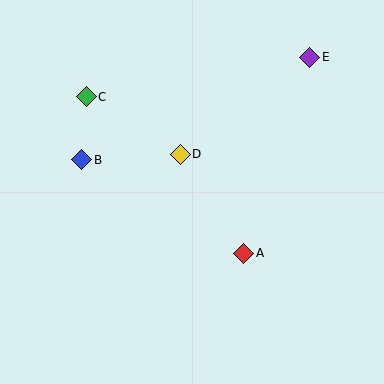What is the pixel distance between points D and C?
The distance between D and C is 110 pixels.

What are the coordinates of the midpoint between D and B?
The midpoint between D and B is at (131, 157).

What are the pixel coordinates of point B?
Point B is at (82, 160).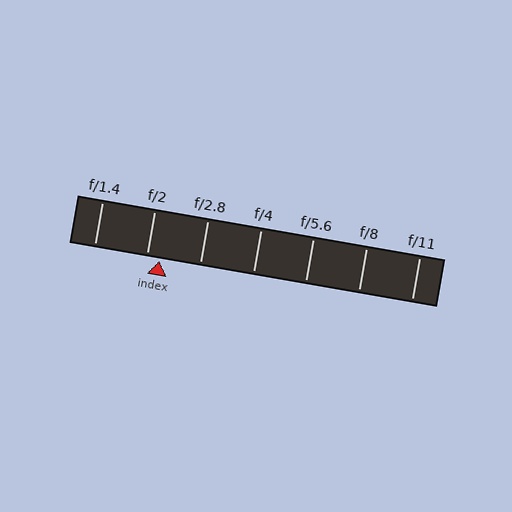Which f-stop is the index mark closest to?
The index mark is closest to f/2.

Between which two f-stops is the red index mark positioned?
The index mark is between f/2 and f/2.8.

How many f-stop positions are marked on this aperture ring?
There are 7 f-stop positions marked.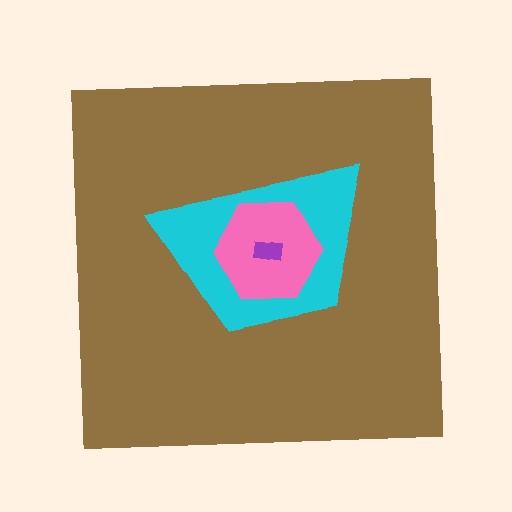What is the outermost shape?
The brown square.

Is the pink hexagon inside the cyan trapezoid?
Yes.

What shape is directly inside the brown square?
The cyan trapezoid.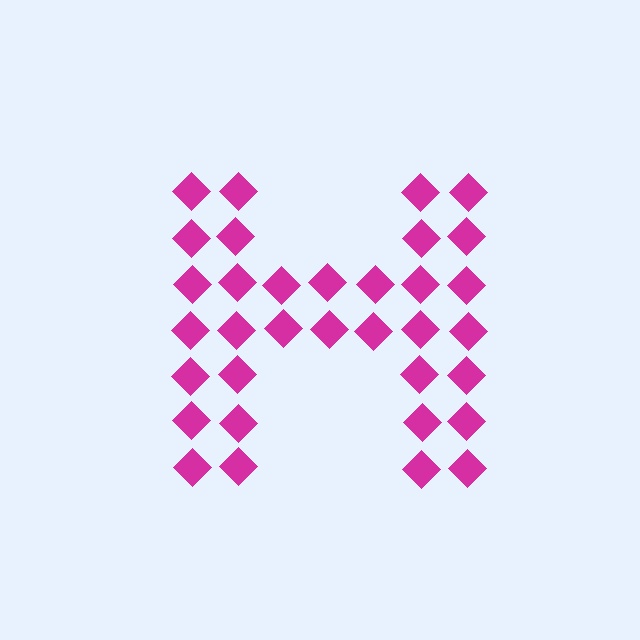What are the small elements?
The small elements are diamonds.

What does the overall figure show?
The overall figure shows the letter H.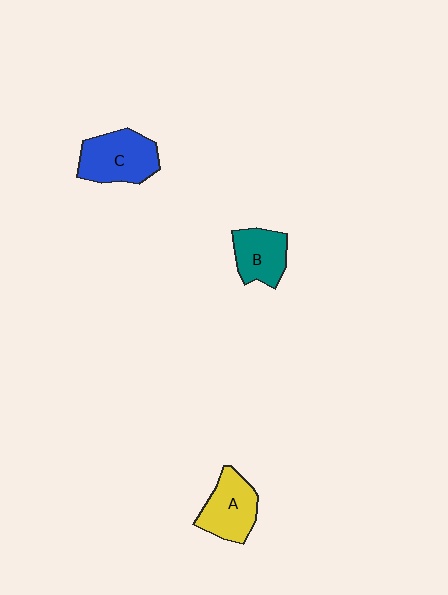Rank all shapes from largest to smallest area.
From largest to smallest: C (blue), A (yellow), B (teal).